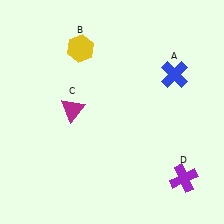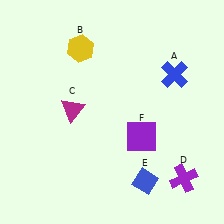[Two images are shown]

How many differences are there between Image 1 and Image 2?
There are 2 differences between the two images.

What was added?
A blue diamond (E), a purple square (F) were added in Image 2.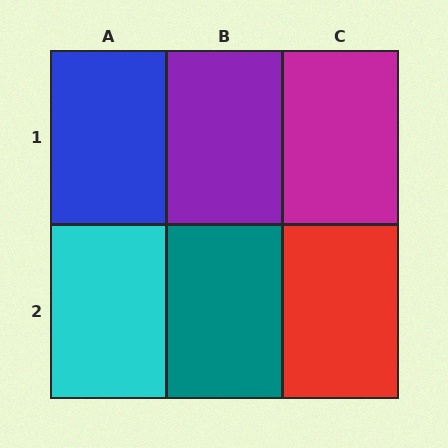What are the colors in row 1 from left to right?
Blue, purple, magenta.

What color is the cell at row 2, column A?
Cyan.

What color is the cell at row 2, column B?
Teal.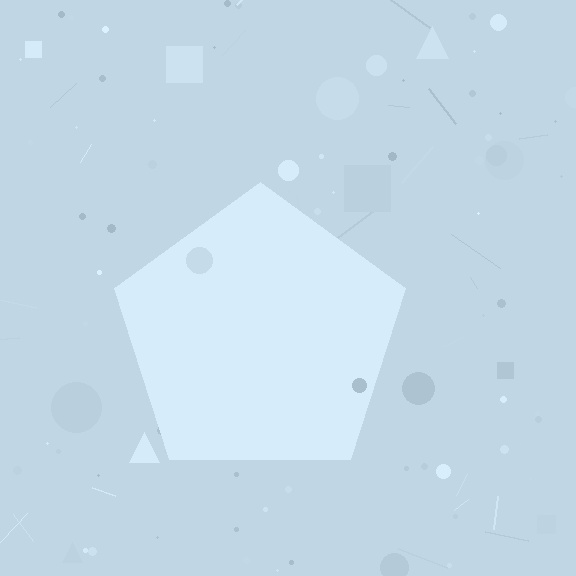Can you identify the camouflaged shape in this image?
The camouflaged shape is a pentagon.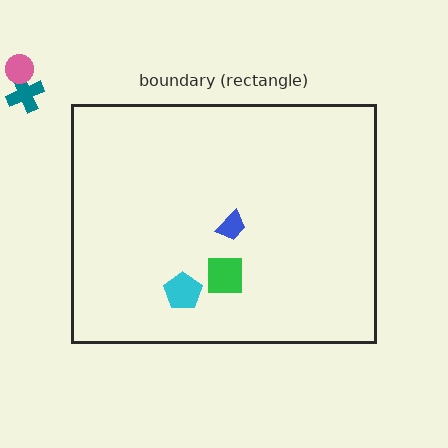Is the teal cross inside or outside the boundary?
Outside.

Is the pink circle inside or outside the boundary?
Outside.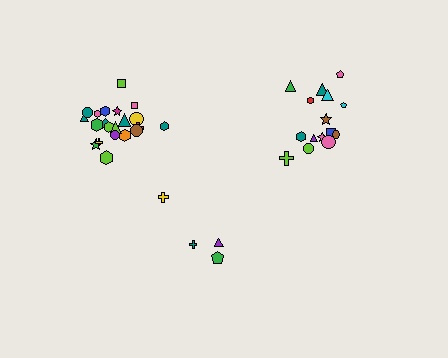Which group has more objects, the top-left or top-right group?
The top-left group.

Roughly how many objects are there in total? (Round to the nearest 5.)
Roughly 40 objects in total.